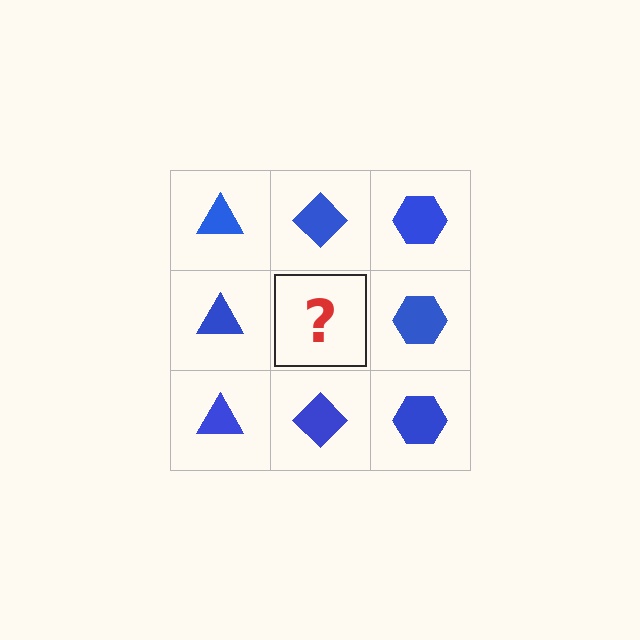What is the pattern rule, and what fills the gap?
The rule is that each column has a consistent shape. The gap should be filled with a blue diamond.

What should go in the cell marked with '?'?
The missing cell should contain a blue diamond.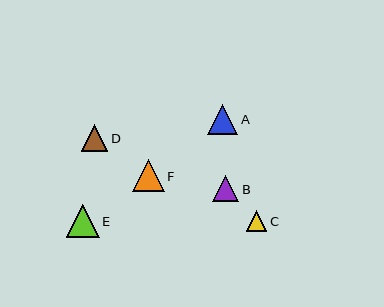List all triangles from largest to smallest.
From largest to smallest: E, F, A, D, B, C.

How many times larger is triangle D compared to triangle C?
Triangle D is approximately 1.3 times the size of triangle C.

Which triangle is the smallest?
Triangle C is the smallest with a size of approximately 21 pixels.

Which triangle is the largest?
Triangle E is the largest with a size of approximately 33 pixels.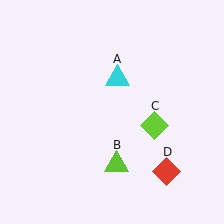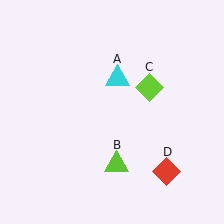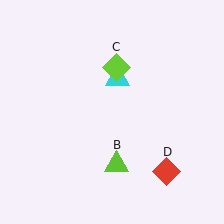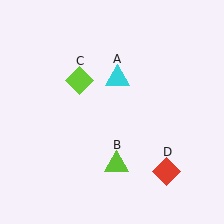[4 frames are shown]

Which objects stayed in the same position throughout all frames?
Cyan triangle (object A) and lime triangle (object B) and red diamond (object D) remained stationary.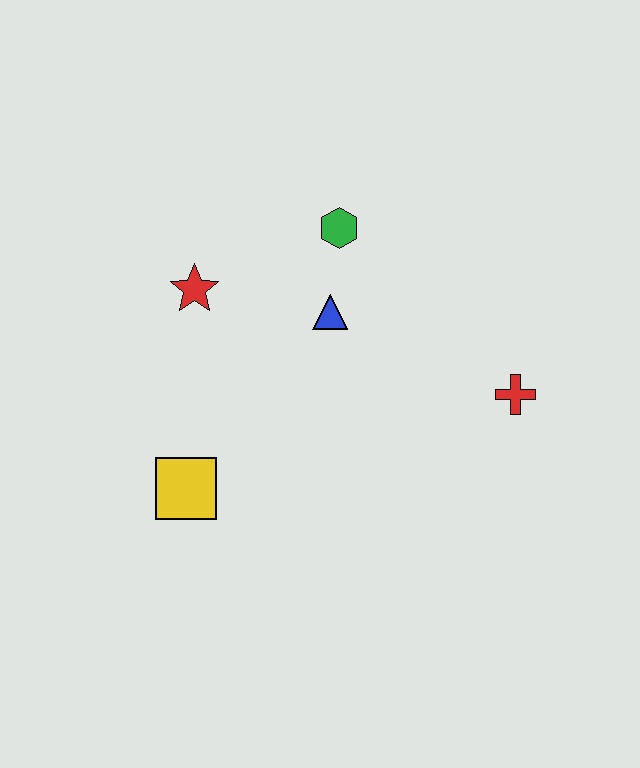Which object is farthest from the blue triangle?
The yellow square is farthest from the blue triangle.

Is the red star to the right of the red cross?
No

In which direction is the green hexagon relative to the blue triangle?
The green hexagon is above the blue triangle.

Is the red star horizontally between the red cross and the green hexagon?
No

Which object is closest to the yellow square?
The red star is closest to the yellow square.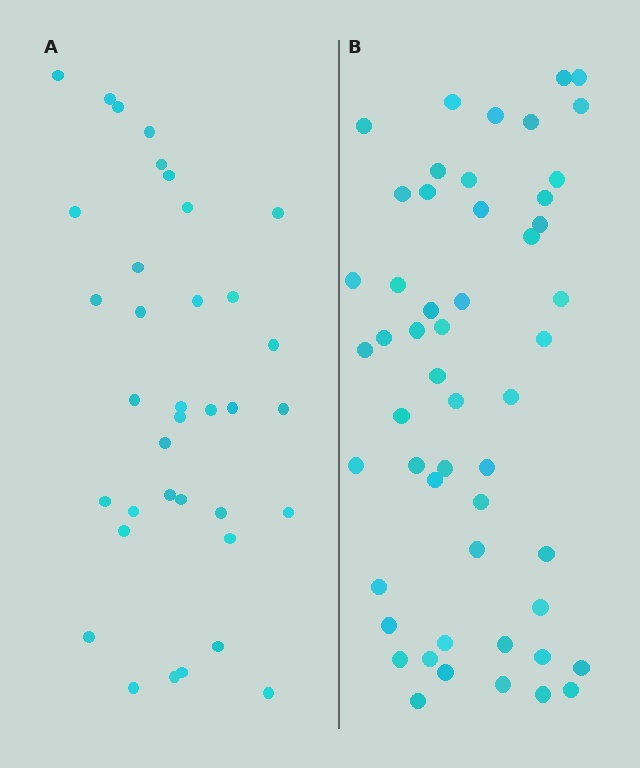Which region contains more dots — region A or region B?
Region B (the right region) has more dots.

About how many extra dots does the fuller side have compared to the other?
Region B has approximately 15 more dots than region A.